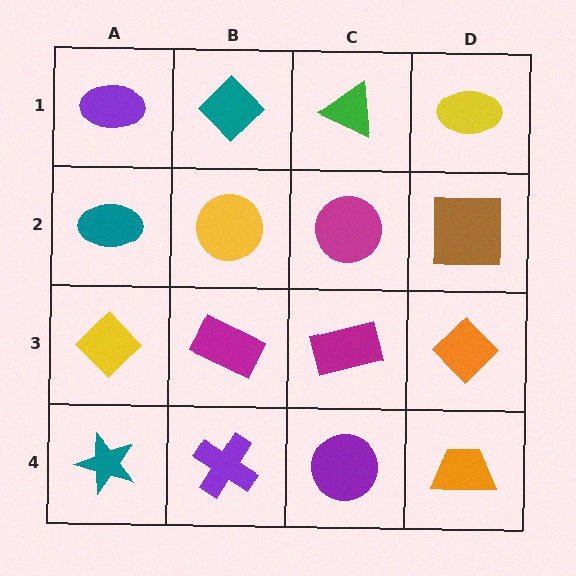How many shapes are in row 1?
4 shapes.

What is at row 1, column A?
A purple ellipse.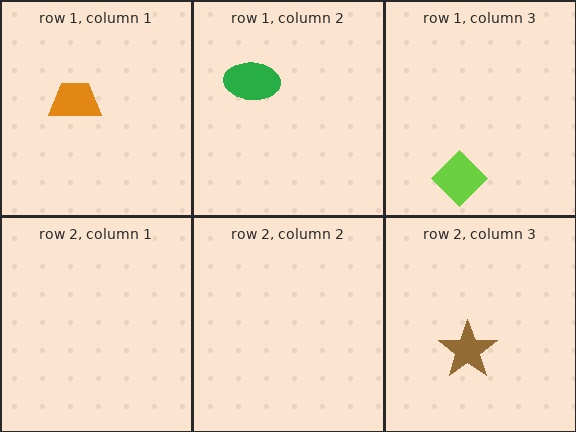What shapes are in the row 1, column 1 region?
The orange trapezoid.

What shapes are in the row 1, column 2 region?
The green ellipse.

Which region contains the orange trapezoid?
The row 1, column 1 region.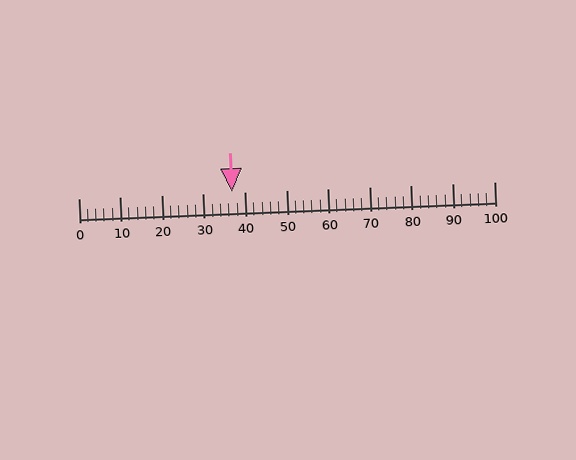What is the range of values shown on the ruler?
The ruler shows values from 0 to 100.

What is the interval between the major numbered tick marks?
The major tick marks are spaced 10 units apart.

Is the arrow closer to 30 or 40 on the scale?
The arrow is closer to 40.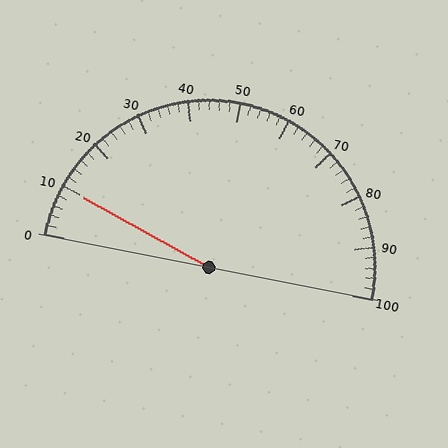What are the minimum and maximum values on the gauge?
The gauge ranges from 0 to 100.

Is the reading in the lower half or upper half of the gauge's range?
The reading is in the lower half of the range (0 to 100).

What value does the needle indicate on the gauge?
The needle indicates approximately 10.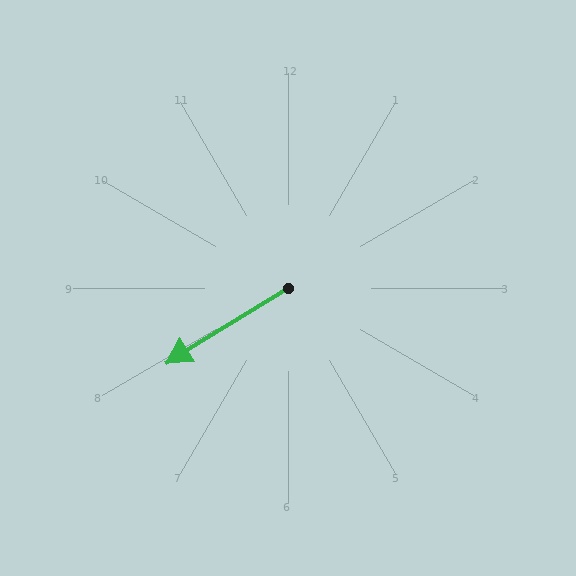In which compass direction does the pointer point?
Southwest.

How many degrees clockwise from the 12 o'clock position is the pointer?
Approximately 239 degrees.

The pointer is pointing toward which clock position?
Roughly 8 o'clock.